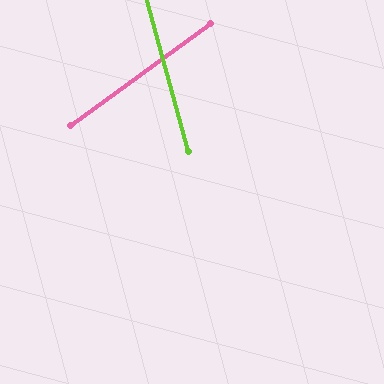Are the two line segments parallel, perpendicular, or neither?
Neither parallel nor perpendicular — they differ by about 69°.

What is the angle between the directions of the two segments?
Approximately 69 degrees.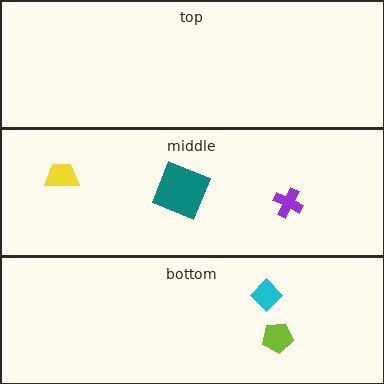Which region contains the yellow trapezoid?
The middle region.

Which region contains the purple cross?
The middle region.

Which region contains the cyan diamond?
The bottom region.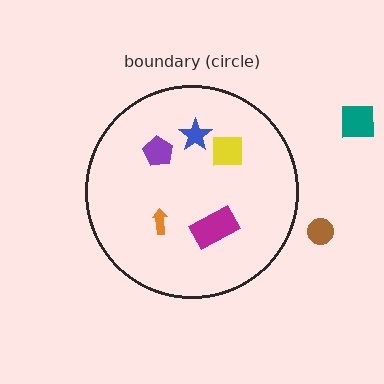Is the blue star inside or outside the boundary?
Inside.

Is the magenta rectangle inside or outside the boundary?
Inside.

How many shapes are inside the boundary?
5 inside, 2 outside.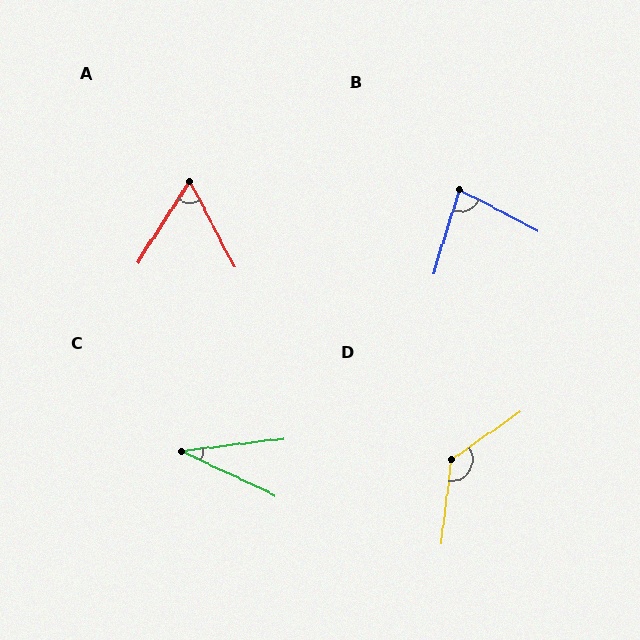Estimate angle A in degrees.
Approximately 60 degrees.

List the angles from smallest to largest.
C (32°), A (60°), B (80°), D (131°).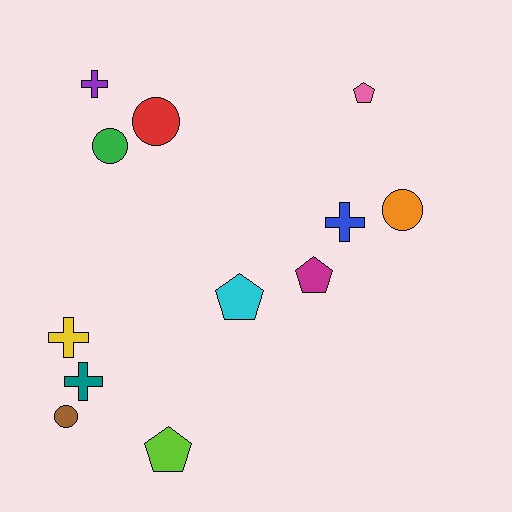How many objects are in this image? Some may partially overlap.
There are 12 objects.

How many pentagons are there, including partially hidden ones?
There are 4 pentagons.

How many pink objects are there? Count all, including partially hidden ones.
There is 1 pink object.